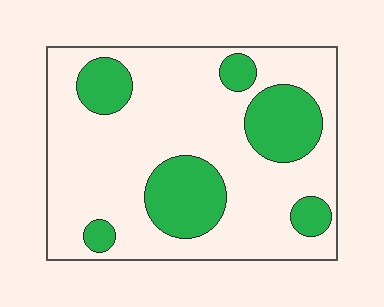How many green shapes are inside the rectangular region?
6.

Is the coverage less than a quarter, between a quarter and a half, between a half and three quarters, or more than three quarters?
Between a quarter and a half.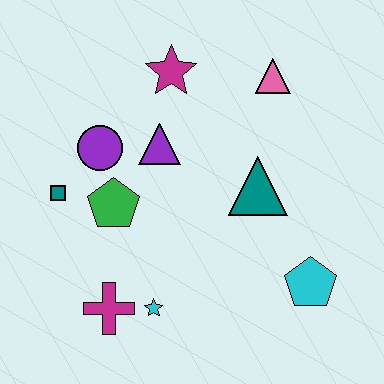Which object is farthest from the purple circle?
The cyan pentagon is farthest from the purple circle.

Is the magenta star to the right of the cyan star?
Yes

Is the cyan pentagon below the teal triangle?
Yes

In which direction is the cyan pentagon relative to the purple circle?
The cyan pentagon is to the right of the purple circle.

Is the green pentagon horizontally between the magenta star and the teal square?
Yes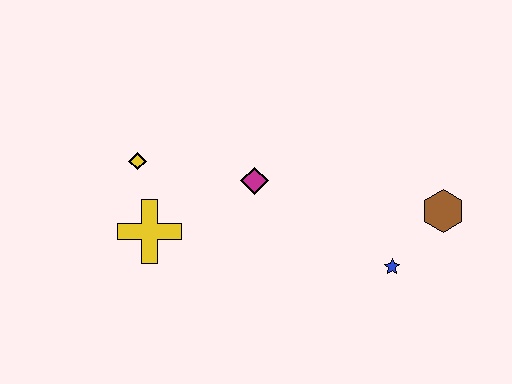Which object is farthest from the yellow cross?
The brown hexagon is farthest from the yellow cross.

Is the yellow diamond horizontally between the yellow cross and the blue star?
No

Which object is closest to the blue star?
The brown hexagon is closest to the blue star.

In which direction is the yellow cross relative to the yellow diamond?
The yellow cross is below the yellow diamond.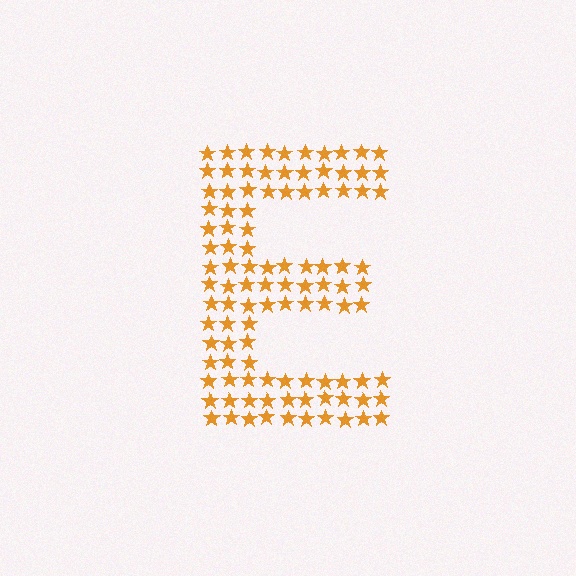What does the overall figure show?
The overall figure shows the letter E.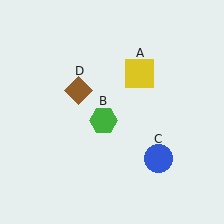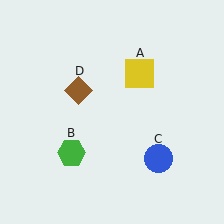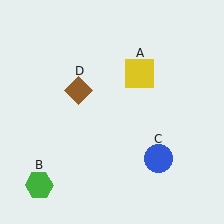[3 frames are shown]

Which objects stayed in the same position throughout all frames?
Yellow square (object A) and blue circle (object C) and brown diamond (object D) remained stationary.